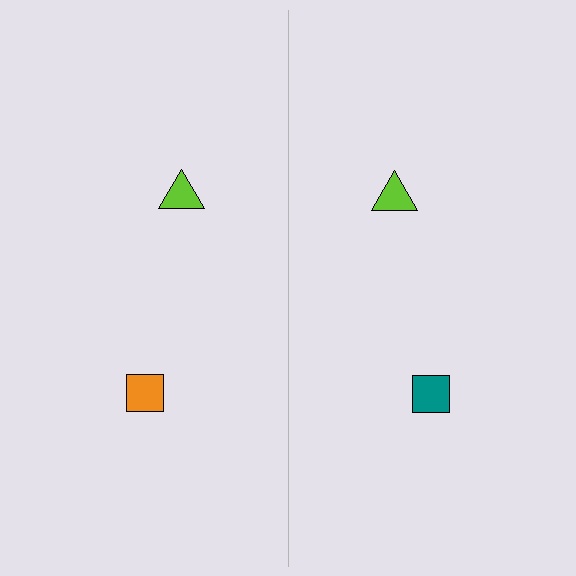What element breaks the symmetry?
The teal square on the right side breaks the symmetry — its mirror counterpart is orange.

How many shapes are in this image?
There are 4 shapes in this image.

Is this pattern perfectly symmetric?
No, the pattern is not perfectly symmetric. The teal square on the right side breaks the symmetry — its mirror counterpart is orange.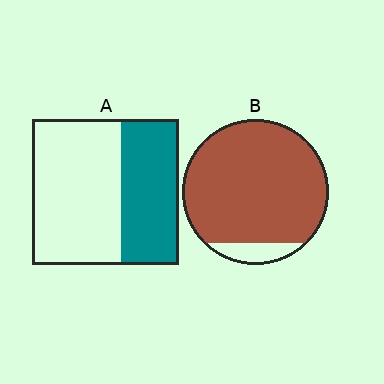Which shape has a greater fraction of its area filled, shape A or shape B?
Shape B.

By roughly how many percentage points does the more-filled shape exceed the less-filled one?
By roughly 50 percentage points (B over A).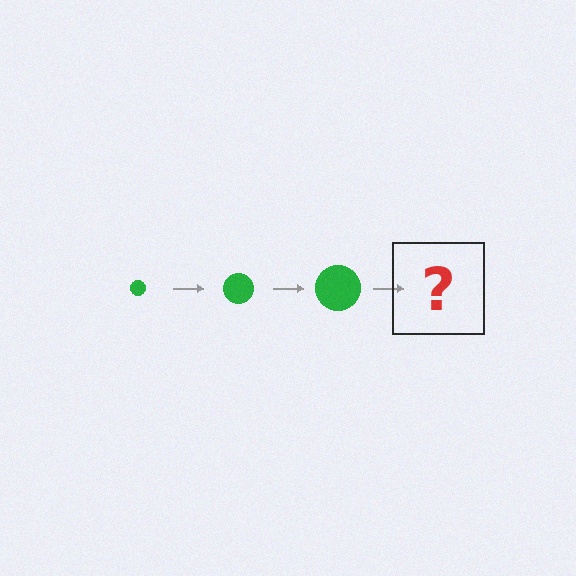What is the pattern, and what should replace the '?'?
The pattern is that the circle gets progressively larger each step. The '?' should be a green circle, larger than the previous one.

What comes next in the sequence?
The next element should be a green circle, larger than the previous one.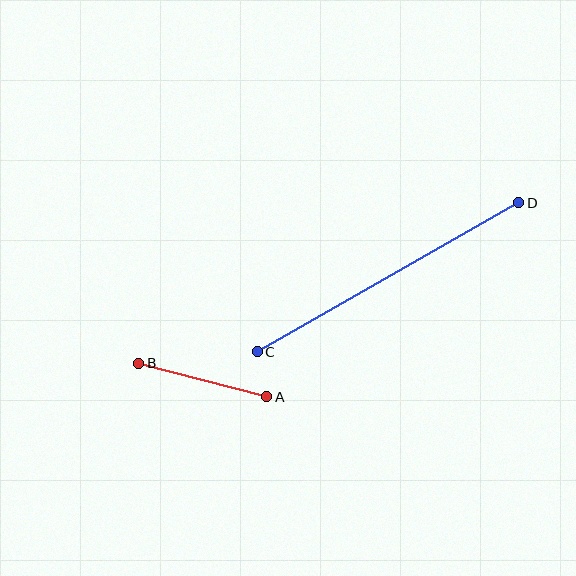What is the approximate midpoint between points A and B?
The midpoint is at approximately (203, 380) pixels.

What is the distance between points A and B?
The distance is approximately 132 pixels.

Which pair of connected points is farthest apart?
Points C and D are farthest apart.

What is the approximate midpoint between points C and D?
The midpoint is at approximately (388, 277) pixels.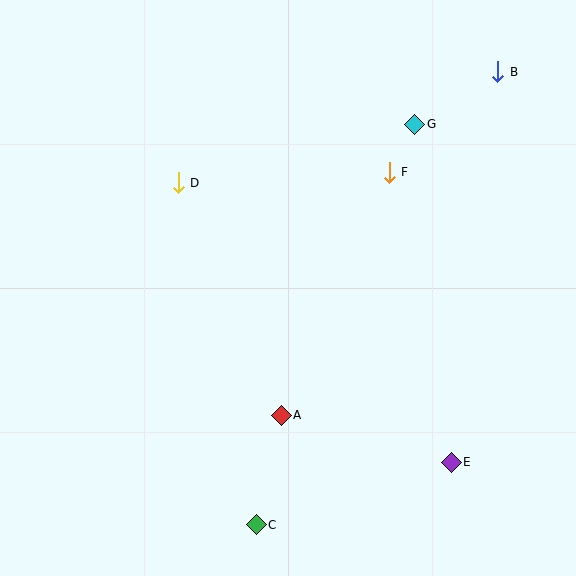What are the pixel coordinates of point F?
Point F is at (389, 172).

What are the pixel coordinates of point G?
Point G is at (415, 124).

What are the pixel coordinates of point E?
Point E is at (451, 463).